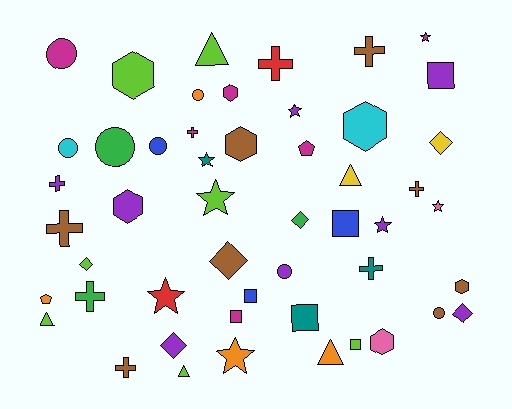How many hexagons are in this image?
There are 7 hexagons.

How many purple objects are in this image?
There are 8 purple objects.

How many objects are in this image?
There are 50 objects.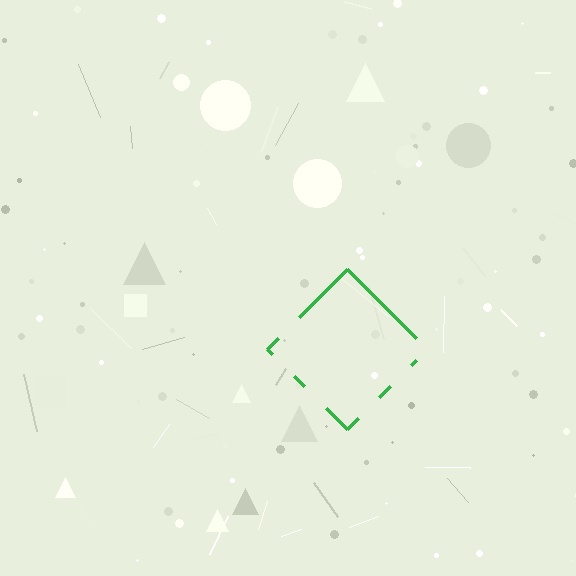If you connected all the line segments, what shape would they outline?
They would outline a diamond.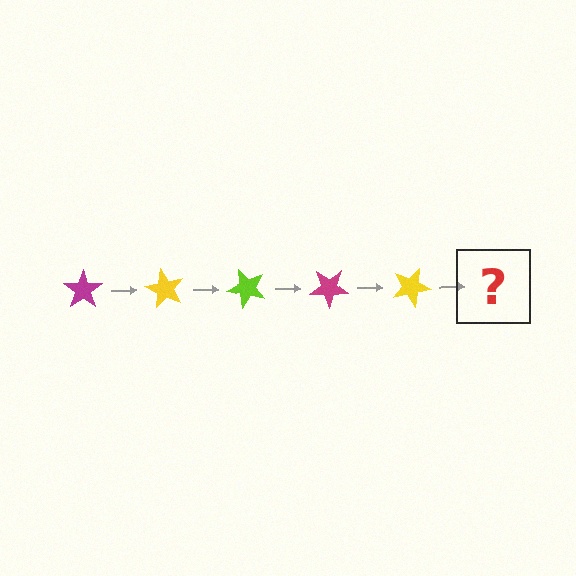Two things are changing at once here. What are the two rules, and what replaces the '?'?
The two rules are that it rotates 60 degrees each step and the color cycles through magenta, yellow, and lime. The '?' should be a lime star, rotated 300 degrees from the start.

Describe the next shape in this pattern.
It should be a lime star, rotated 300 degrees from the start.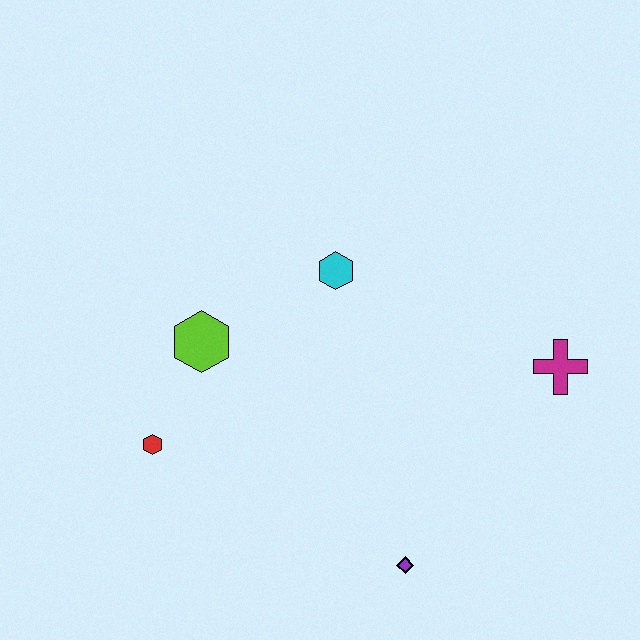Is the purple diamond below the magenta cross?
Yes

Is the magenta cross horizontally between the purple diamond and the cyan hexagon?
No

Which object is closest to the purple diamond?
The magenta cross is closest to the purple diamond.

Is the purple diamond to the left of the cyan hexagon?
No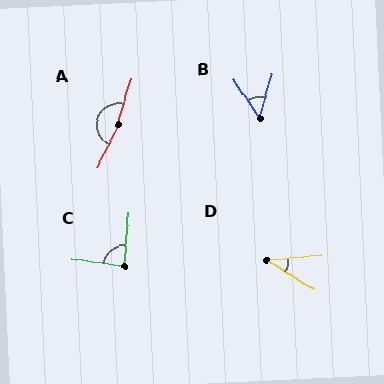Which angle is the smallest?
D, at approximately 37 degrees.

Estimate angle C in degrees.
Approximately 87 degrees.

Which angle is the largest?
A, at approximately 169 degrees.